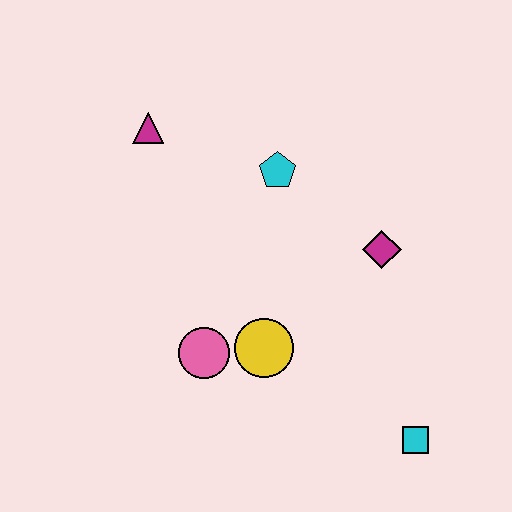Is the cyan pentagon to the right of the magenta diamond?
No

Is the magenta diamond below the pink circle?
No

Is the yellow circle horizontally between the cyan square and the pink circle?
Yes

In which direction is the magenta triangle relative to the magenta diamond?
The magenta triangle is to the left of the magenta diamond.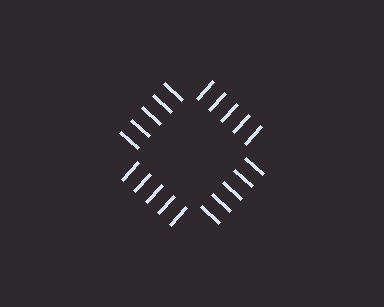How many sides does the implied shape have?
4 sides — the line-ends trace a square.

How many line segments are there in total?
20 — 5 along each of the 4 edges.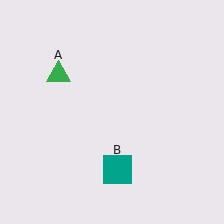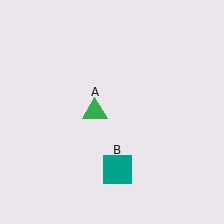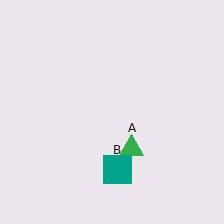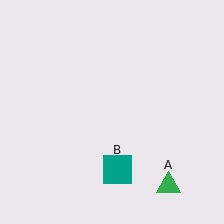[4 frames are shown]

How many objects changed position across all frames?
1 object changed position: green triangle (object A).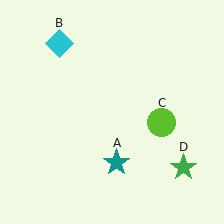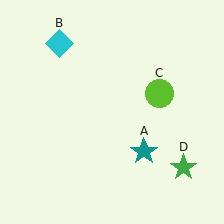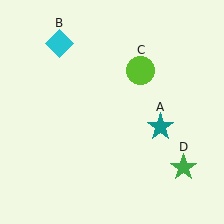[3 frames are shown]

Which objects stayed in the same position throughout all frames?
Cyan diamond (object B) and green star (object D) remained stationary.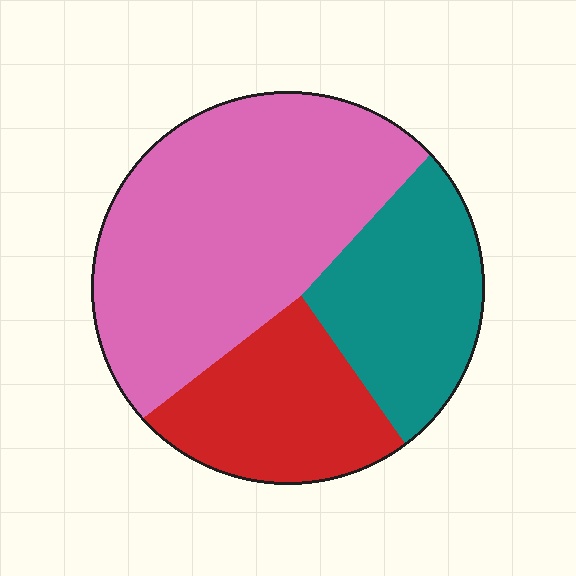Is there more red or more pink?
Pink.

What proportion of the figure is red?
Red covers around 25% of the figure.